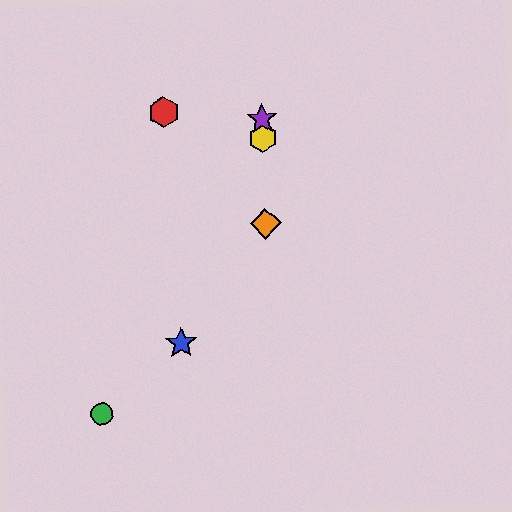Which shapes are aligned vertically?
The yellow hexagon, the purple star, the orange diamond are aligned vertically.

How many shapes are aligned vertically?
3 shapes (the yellow hexagon, the purple star, the orange diamond) are aligned vertically.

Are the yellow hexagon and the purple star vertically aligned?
Yes, both are at x≈263.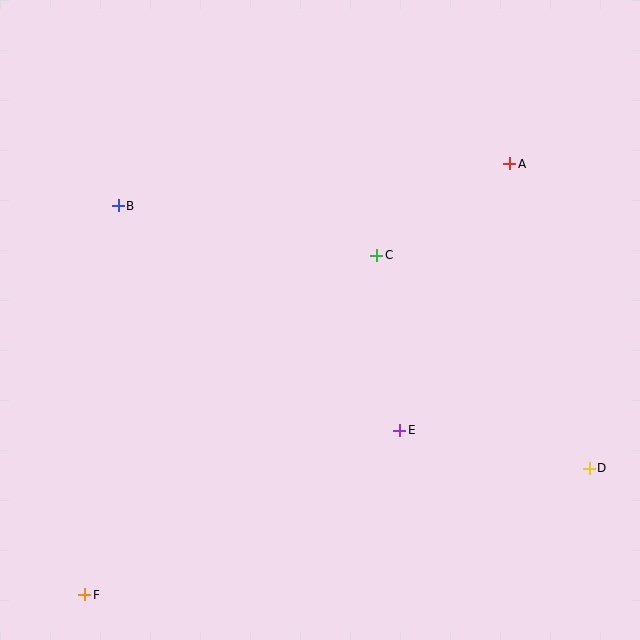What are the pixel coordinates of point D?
Point D is at (589, 468).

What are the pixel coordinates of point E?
Point E is at (400, 430).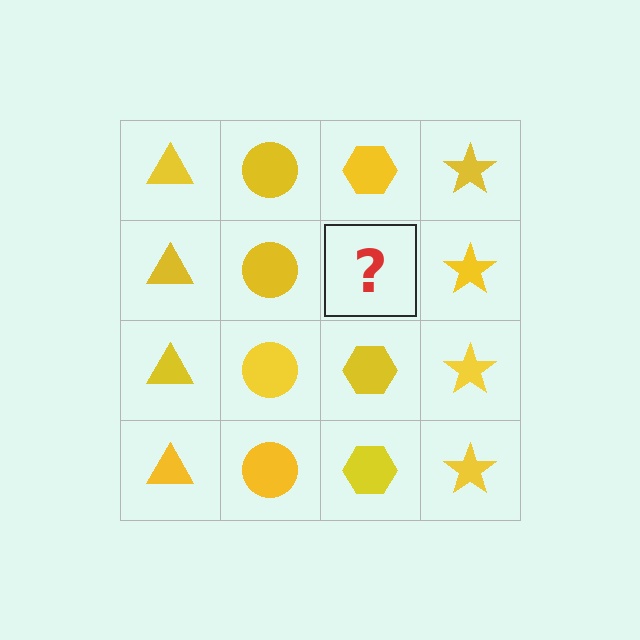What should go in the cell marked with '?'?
The missing cell should contain a yellow hexagon.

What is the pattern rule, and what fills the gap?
The rule is that each column has a consistent shape. The gap should be filled with a yellow hexagon.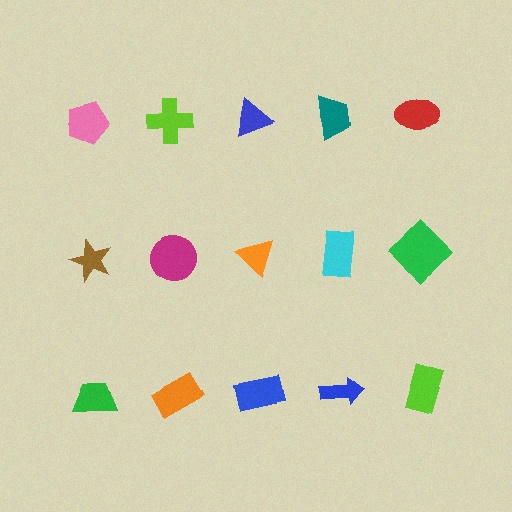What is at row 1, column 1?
A pink pentagon.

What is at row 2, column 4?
A cyan rectangle.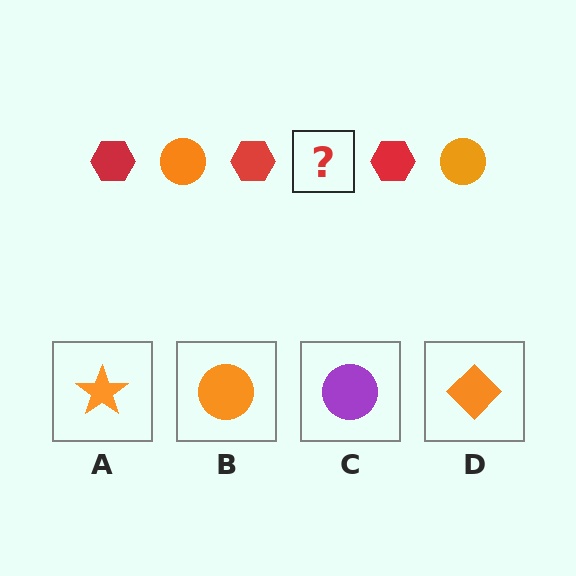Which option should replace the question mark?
Option B.